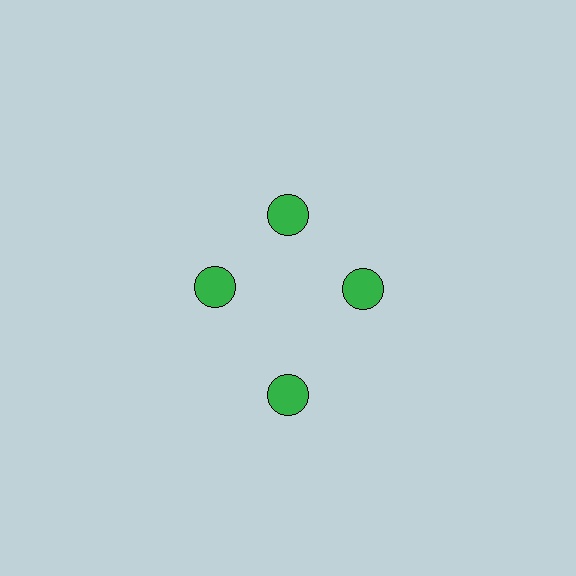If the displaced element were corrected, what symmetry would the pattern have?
It would have 4-fold rotational symmetry — the pattern would map onto itself every 90 degrees.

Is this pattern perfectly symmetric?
No. The 4 green circles are arranged in a ring, but one element near the 6 o'clock position is pushed outward from the center, breaking the 4-fold rotational symmetry.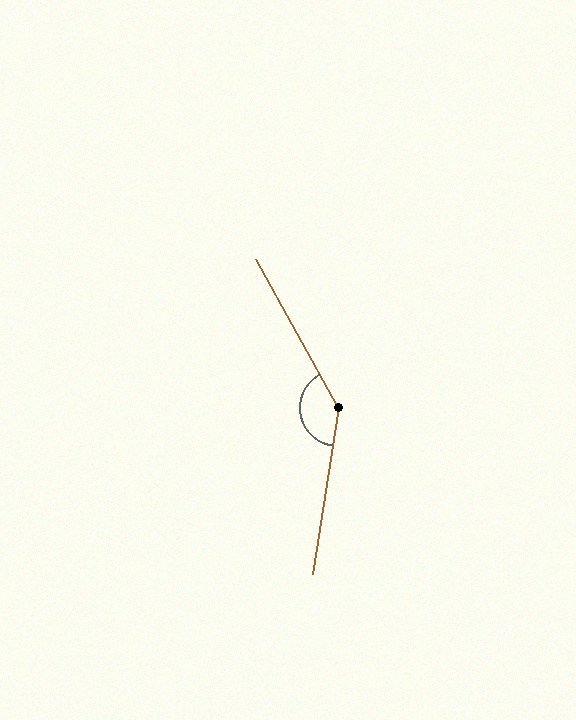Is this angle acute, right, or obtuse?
It is obtuse.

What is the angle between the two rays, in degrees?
Approximately 143 degrees.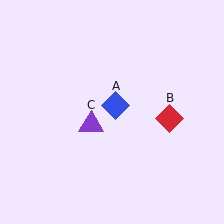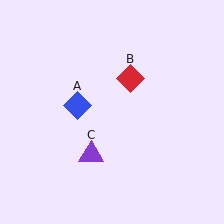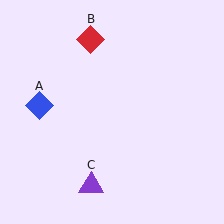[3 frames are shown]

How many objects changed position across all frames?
3 objects changed position: blue diamond (object A), red diamond (object B), purple triangle (object C).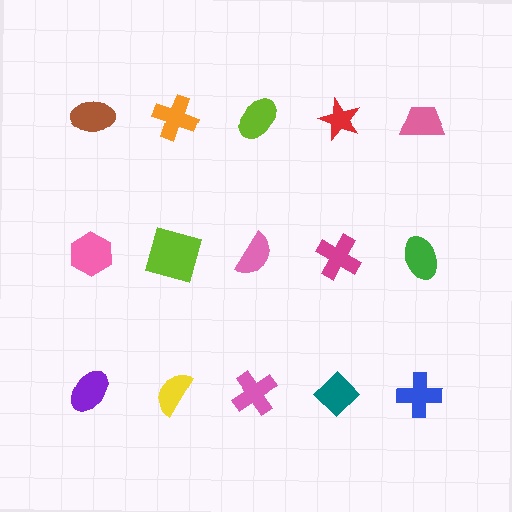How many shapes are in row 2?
5 shapes.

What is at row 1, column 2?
An orange cross.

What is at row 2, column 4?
A magenta cross.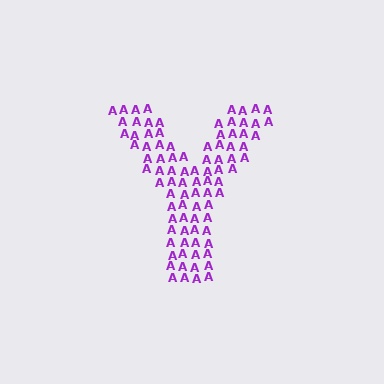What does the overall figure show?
The overall figure shows the letter Y.